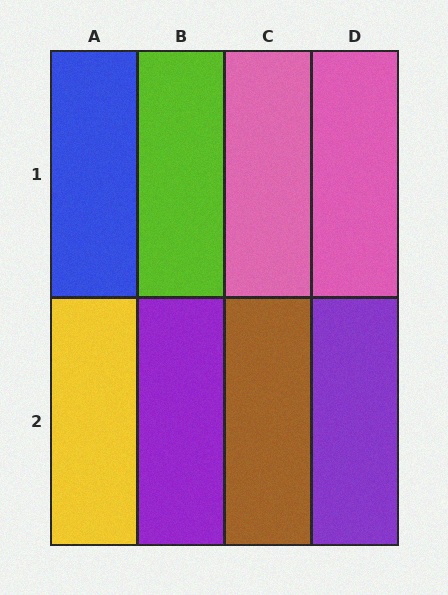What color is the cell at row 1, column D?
Pink.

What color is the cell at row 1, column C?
Pink.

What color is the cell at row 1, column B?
Lime.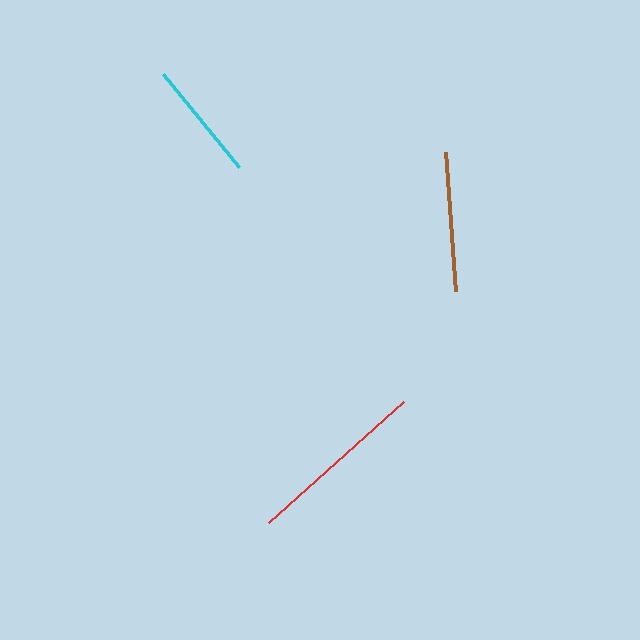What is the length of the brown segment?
The brown segment is approximately 139 pixels long.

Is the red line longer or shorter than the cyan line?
The red line is longer than the cyan line.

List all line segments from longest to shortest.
From longest to shortest: red, brown, cyan.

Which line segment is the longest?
The red line is the longest at approximately 181 pixels.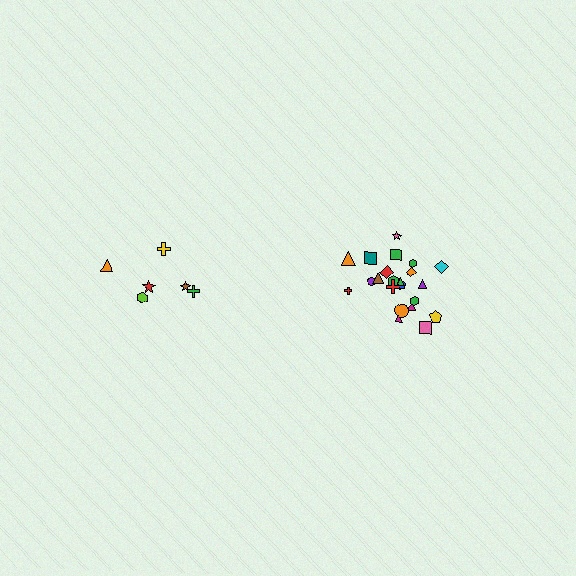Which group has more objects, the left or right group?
The right group.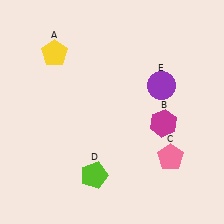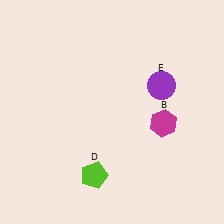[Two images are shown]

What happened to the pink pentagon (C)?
The pink pentagon (C) was removed in Image 2. It was in the bottom-right area of Image 1.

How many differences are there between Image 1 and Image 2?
There are 2 differences between the two images.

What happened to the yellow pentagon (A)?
The yellow pentagon (A) was removed in Image 2. It was in the top-left area of Image 1.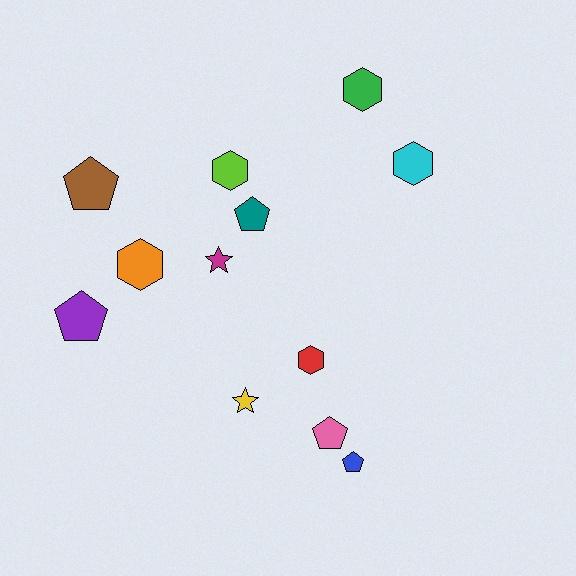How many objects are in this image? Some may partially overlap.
There are 12 objects.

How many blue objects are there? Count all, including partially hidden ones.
There is 1 blue object.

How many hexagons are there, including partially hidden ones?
There are 5 hexagons.